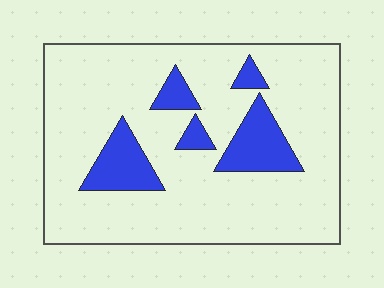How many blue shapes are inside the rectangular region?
5.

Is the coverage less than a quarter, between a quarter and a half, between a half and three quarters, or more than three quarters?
Less than a quarter.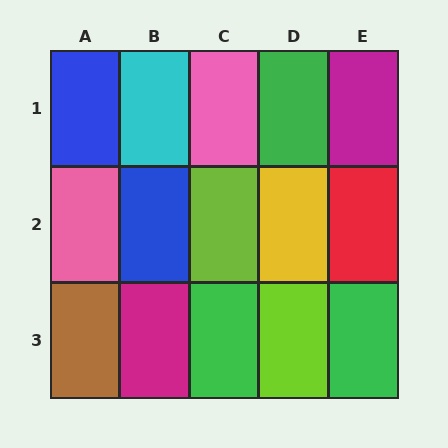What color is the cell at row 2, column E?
Red.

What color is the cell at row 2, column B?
Blue.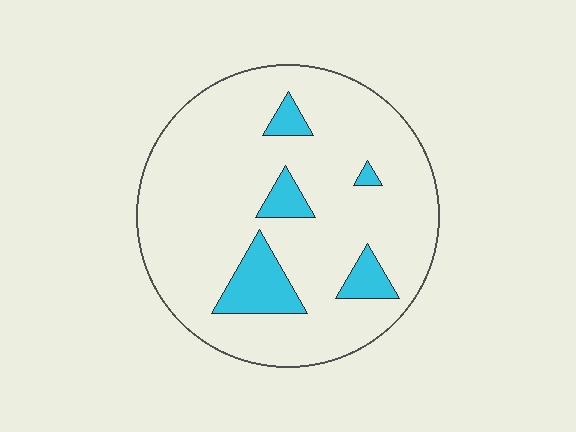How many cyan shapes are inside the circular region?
5.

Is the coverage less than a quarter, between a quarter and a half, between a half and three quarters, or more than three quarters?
Less than a quarter.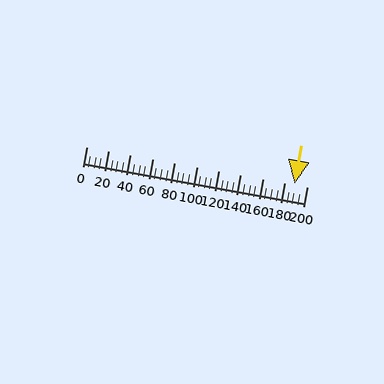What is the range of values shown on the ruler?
The ruler shows values from 0 to 200.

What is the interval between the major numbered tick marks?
The major tick marks are spaced 20 units apart.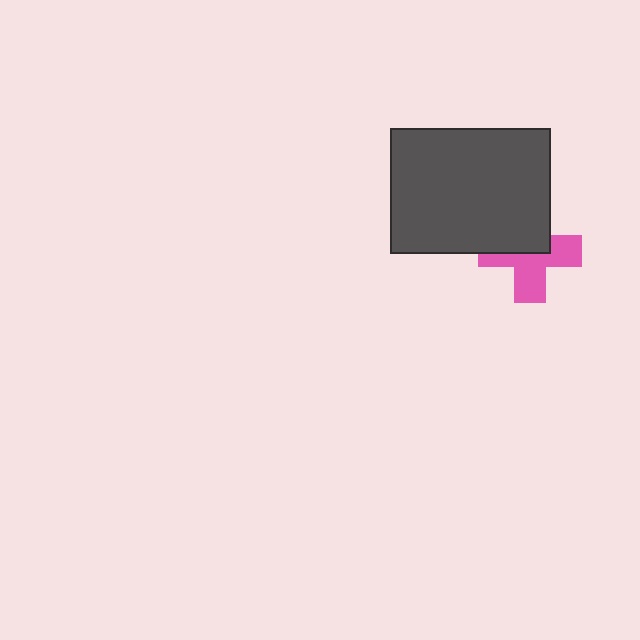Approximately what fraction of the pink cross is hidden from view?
Roughly 44% of the pink cross is hidden behind the dark gray rectangle.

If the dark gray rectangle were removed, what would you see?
You would see the complete pink cross.